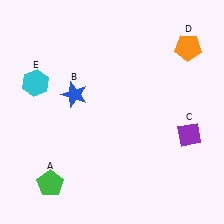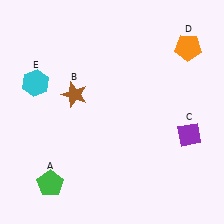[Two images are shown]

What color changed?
The star (B) changed from blue in Image 1 to brown in Image 2.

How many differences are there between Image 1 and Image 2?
There is 1 difference between the two images.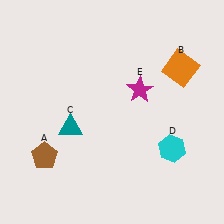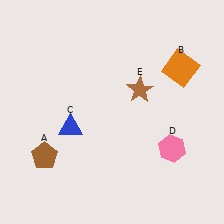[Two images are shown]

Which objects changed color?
C changed from teal to blue. D changed from cyan to pink. E changed from magenta to brown.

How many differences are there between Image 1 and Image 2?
There are 3 differences between the two images.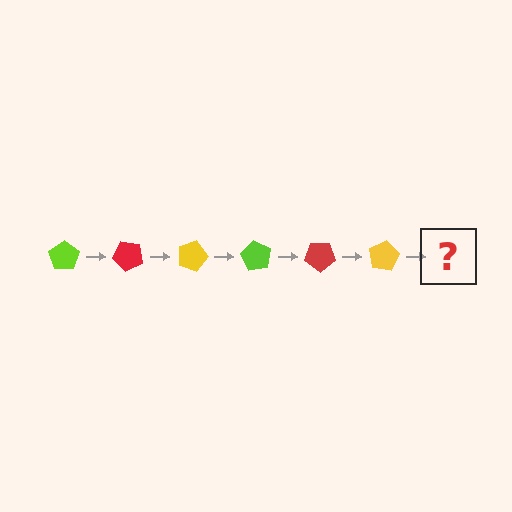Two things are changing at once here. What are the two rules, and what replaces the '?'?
The two rules are that it rotates 45 degrees each step and the color cycles through lime, red, and yellow. The '?' should be a lime pentagon, rotated 270 degrees from the start.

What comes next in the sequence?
The next element should be a lime pentagon, rotated 270 degrees from the start.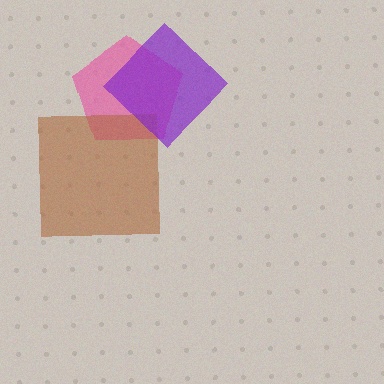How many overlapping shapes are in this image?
There are 3 overlapping shapes in the image.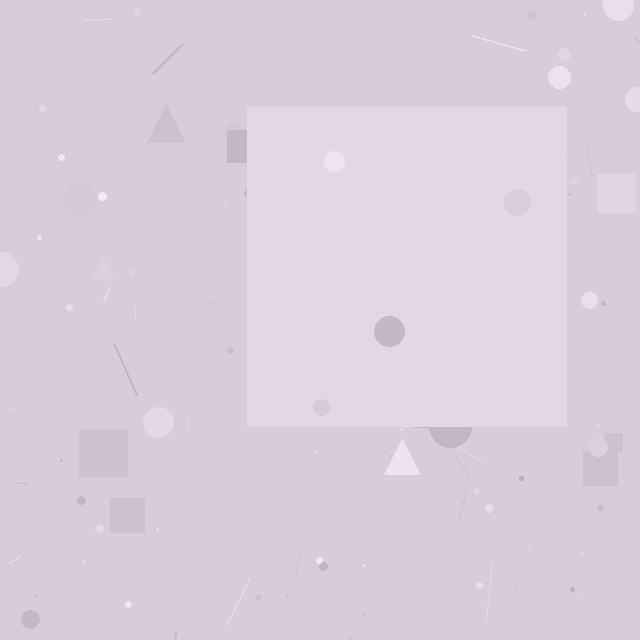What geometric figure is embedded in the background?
A square is embedded in the background.